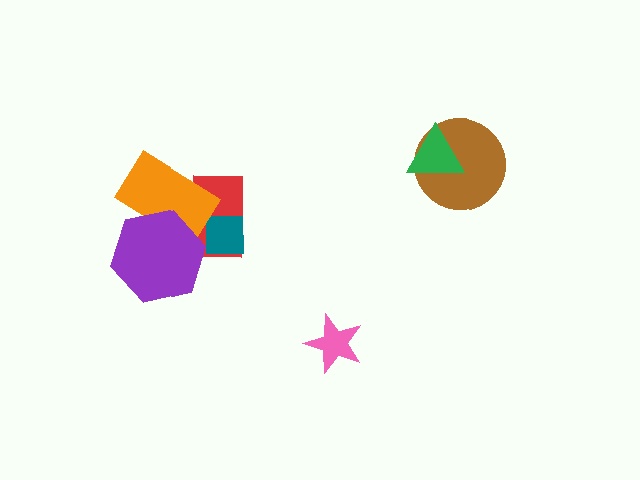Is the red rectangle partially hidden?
Yes, it is partially covered by another shape.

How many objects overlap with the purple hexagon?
2 objects overlap with the purple hexagon.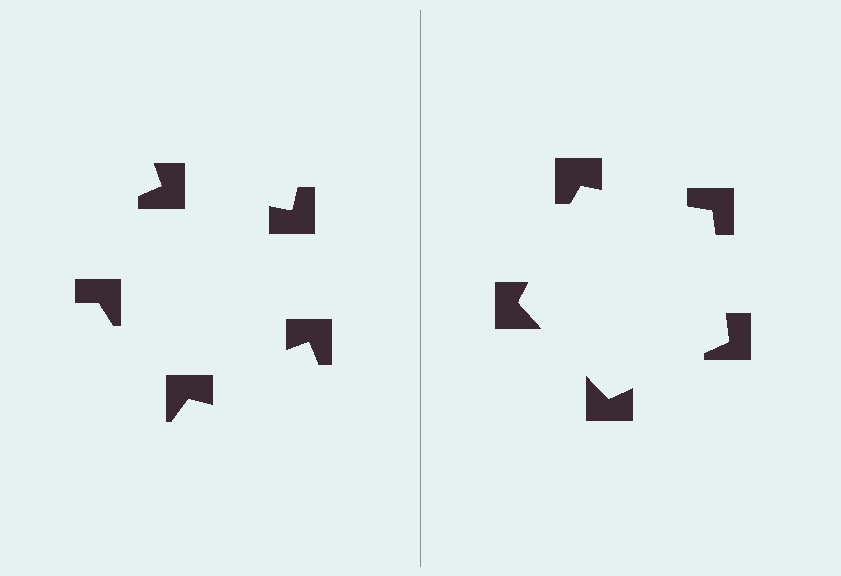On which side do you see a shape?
An illusory pentagon appears on the right side. On the left side the wedge cuts are rotated, so no coherent shape forms.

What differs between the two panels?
The notched squares are positioned identically on both sides; only the wedge orientations differ. On the right they align to a pentagon; on the left they are misaligned.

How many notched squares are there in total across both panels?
10 — 5 on each side.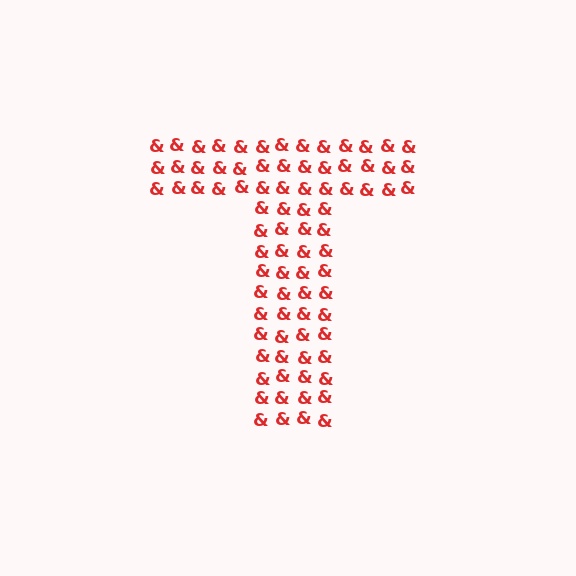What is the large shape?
The large shape is the letter T.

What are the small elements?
The small elements are ampersands.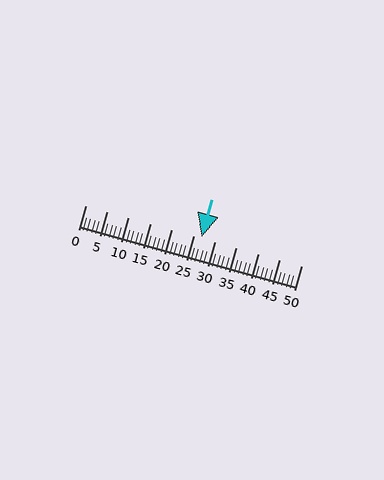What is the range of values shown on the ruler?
The ruler shows values from 0 to 50.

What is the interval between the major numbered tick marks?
The major tick marks are spaced 5 units apart.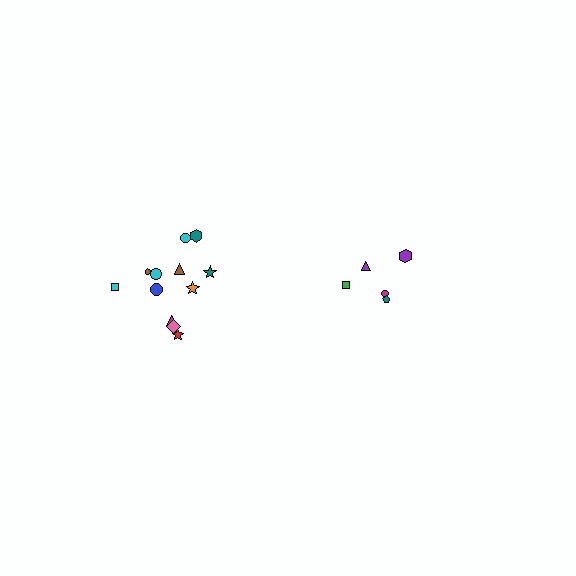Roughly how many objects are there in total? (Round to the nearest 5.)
Roughly 15 objects in total.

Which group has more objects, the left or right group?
The left group.